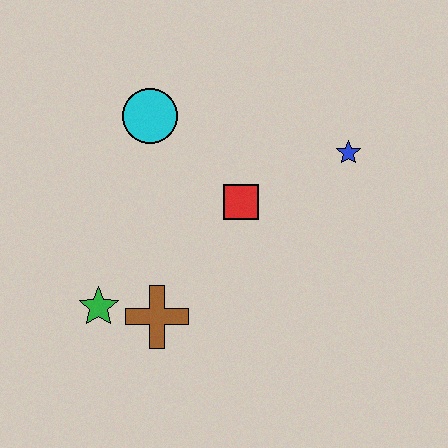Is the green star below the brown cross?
No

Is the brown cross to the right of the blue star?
No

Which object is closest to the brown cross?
The green star is closest to the brown cross.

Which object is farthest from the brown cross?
The blue star is farthest from the brown cross.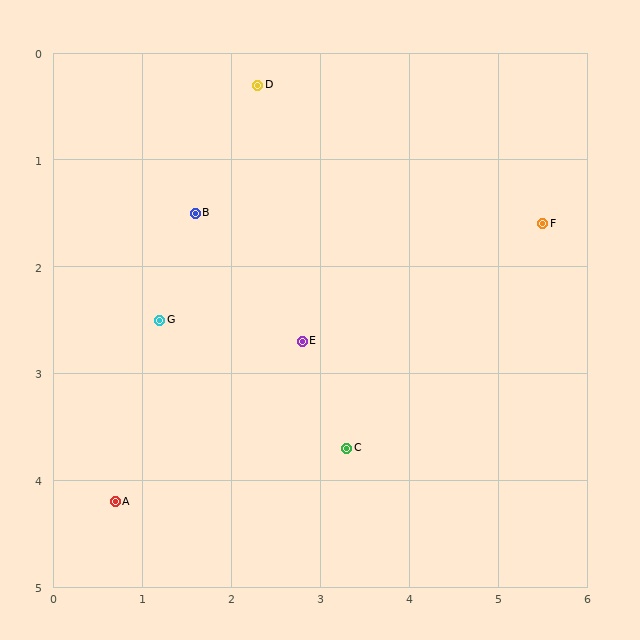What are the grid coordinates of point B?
Point B is at approximately (1.6, 1.5).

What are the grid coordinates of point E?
Point E is at approximately (2.8, 2.7).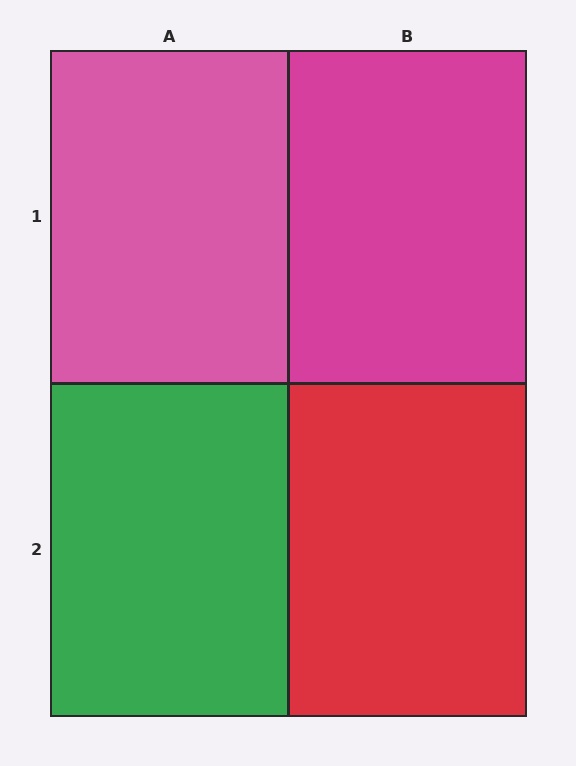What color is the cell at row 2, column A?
Green.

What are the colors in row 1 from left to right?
Pink, magenta.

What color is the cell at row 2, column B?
Red.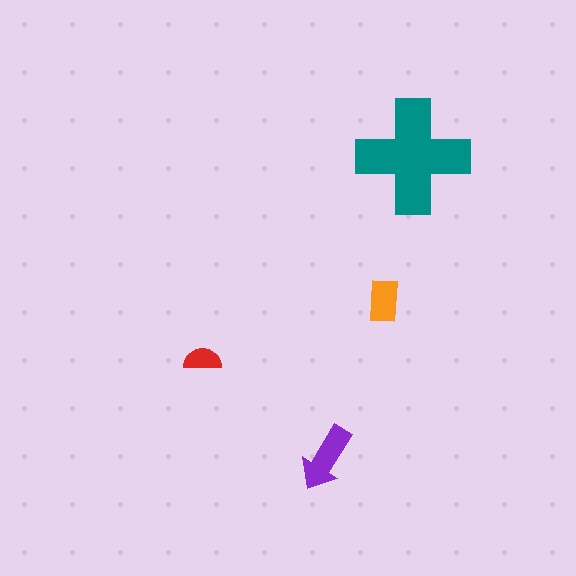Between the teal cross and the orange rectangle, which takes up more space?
The teal cross.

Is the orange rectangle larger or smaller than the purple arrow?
Smaller.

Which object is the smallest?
The red semicircle.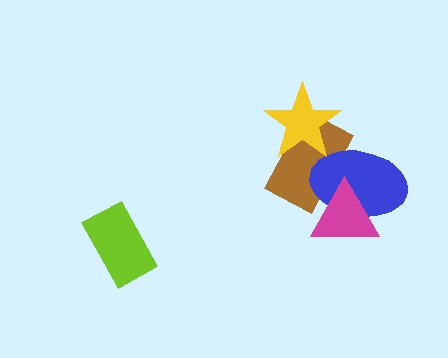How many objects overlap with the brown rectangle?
3 objects overlap with the brown rectangle.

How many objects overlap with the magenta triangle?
2 objects overlap with the magenta triangle.